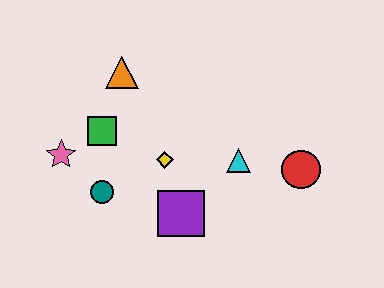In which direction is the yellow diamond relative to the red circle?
The yellow diamond is to the left of the red circle.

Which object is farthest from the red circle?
The pink star is farthest from the red circle.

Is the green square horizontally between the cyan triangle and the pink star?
Yes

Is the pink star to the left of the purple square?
Yes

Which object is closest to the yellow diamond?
The purple square is closest to the yellow diamond.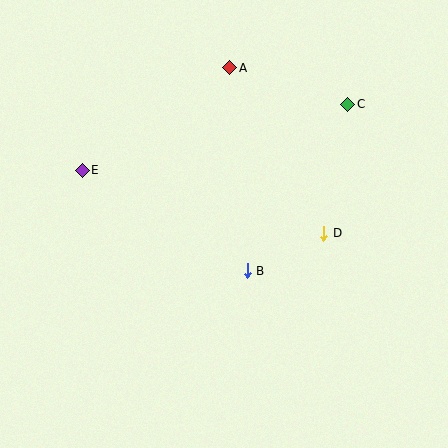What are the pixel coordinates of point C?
Point C is at (348, 104).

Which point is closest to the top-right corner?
Point C is closest to the top-right corner.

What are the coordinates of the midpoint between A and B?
The midpoint between A and B is at (238, 169).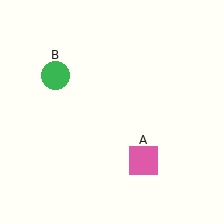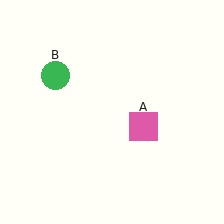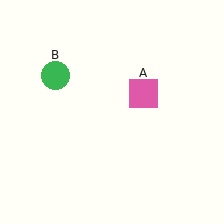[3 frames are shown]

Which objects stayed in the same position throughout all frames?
Green circle (object B) remained stationary.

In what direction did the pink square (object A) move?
The pink square (object A) moved up.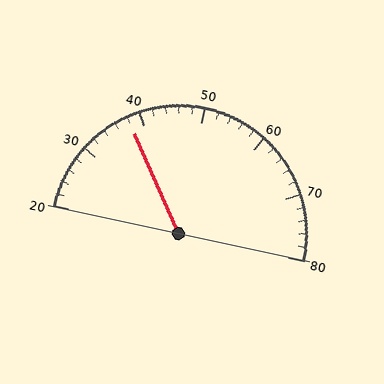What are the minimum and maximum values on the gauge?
The gauge ranges from 20 to 80.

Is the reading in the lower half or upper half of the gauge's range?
The reading is in the lower half of the range (20 to 80).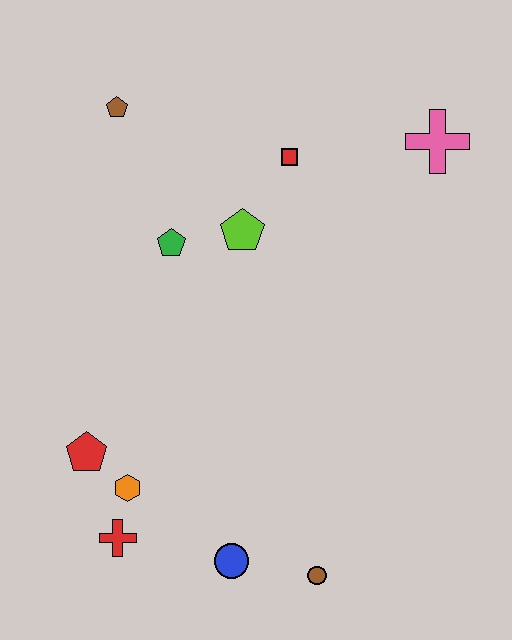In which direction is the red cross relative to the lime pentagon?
The red cross is below the lime pentagon.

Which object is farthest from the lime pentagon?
The brown circle is farthest from the lime pentagon.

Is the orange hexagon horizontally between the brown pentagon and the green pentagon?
Yes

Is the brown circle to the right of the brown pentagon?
Yes